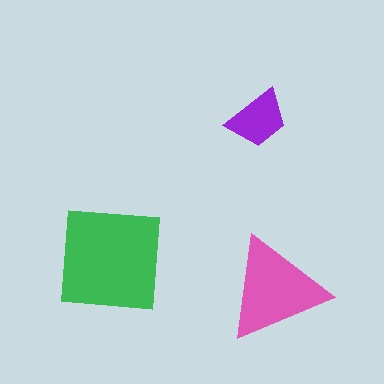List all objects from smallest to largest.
The purple trapezoid, the pink triangle, the green square.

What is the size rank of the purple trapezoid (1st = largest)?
3rd.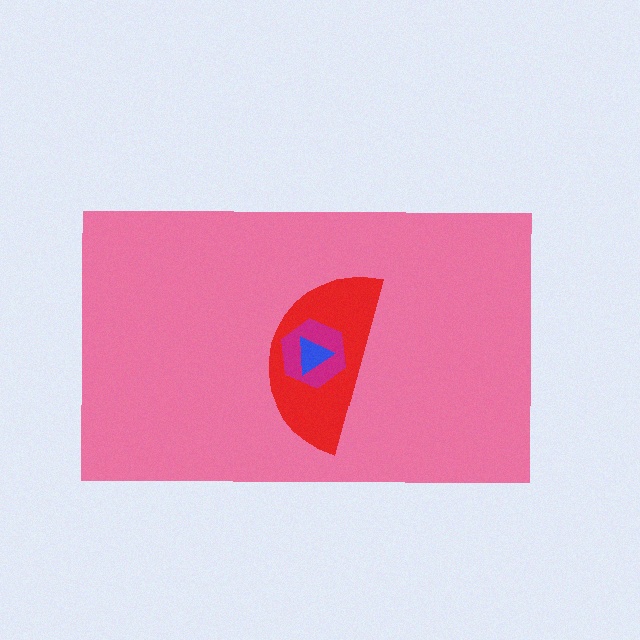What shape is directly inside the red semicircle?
The magenta hexagon.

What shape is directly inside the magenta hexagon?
The blue triangle.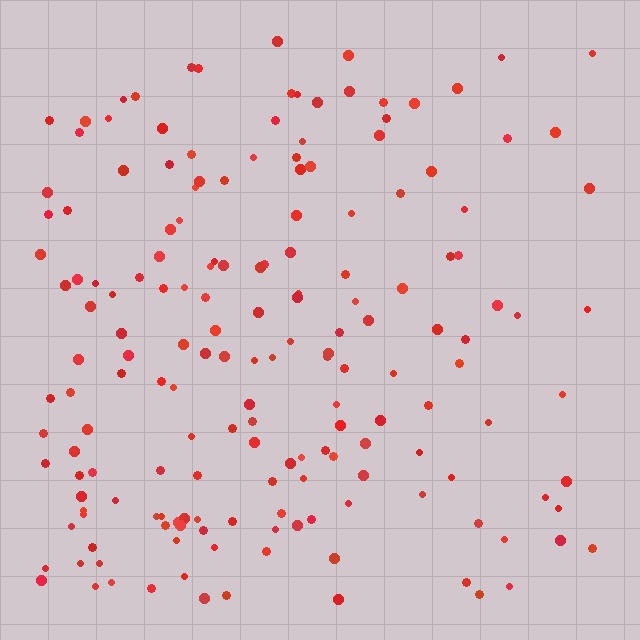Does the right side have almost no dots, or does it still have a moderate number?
Still a moderate number, just noticeably fewer than the left.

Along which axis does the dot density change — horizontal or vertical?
Horizontal.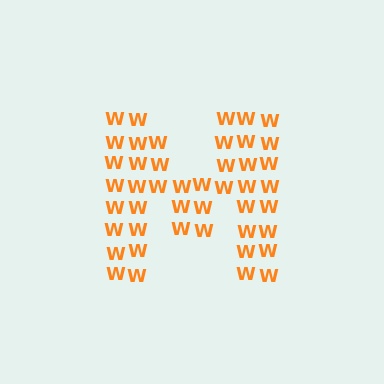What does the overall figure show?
The overall figure shows the letter M.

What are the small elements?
The small elements are letter W's.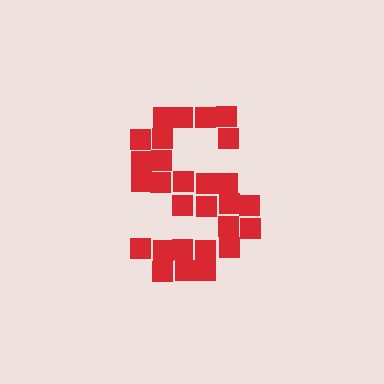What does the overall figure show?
The overall figure shows the letter S.